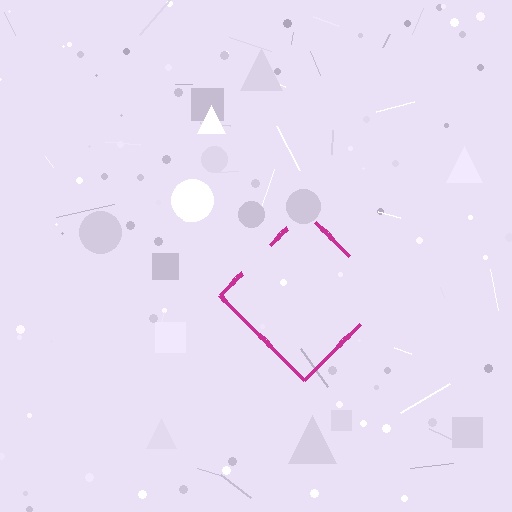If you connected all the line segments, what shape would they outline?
They would outline a diamond.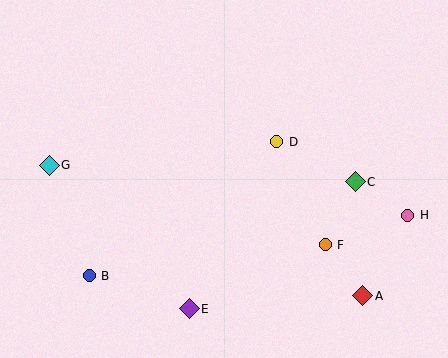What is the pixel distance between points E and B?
The distance between E and B is 105 pixels.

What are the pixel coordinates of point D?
Point D is at (277, 142).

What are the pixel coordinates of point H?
Point H is at (408, 215).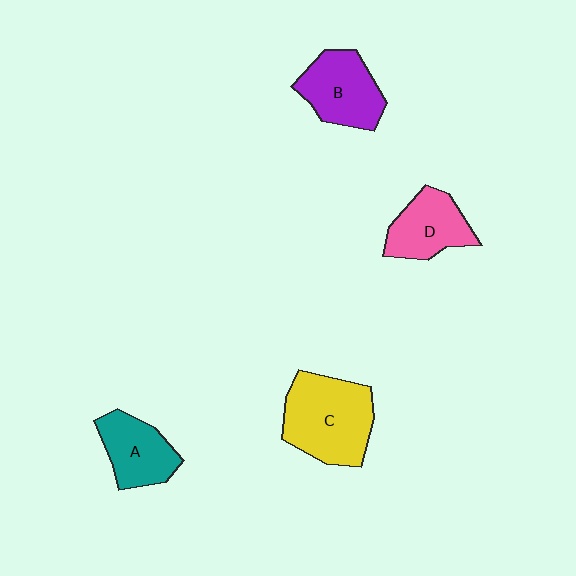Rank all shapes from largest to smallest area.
From largest to smallest: C (yellow), B (purple), D (pink), A (teal).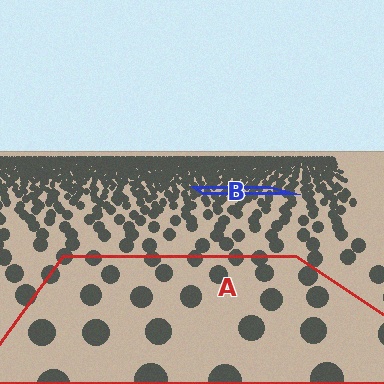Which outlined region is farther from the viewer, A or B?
Region B is farther from the viewer — the texture elements inside it appear smaller and more densely packed.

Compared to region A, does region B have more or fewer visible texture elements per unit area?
Region B has more texture elements per unit area — they are packed more densely because it is farther away.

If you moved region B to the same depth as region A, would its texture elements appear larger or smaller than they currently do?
They would appear larger. At a closer depth, the same texture elements are projected at a bigger on-screen size.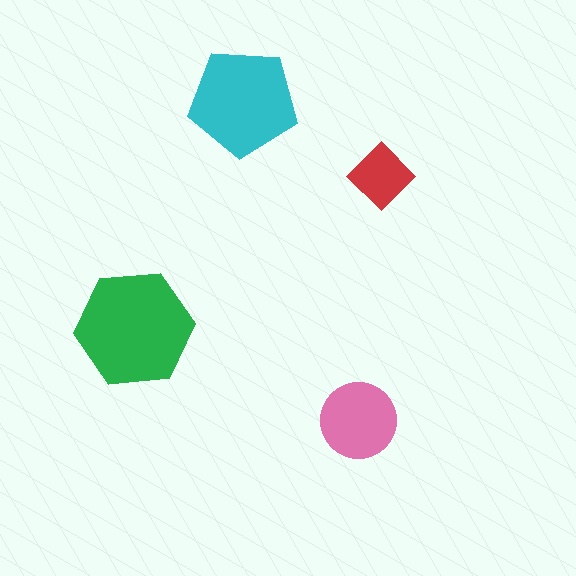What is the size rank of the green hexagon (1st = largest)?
1st.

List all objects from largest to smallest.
The green hexagon, the cyan pentagon, the pink circle, the red diamond.